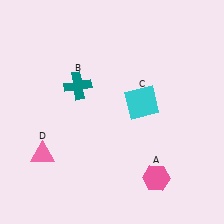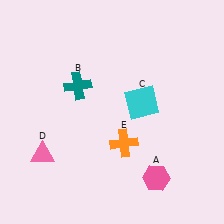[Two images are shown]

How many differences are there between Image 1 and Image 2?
There is 1 difference between the two images.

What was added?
An orange cross (E) was added in Image 2.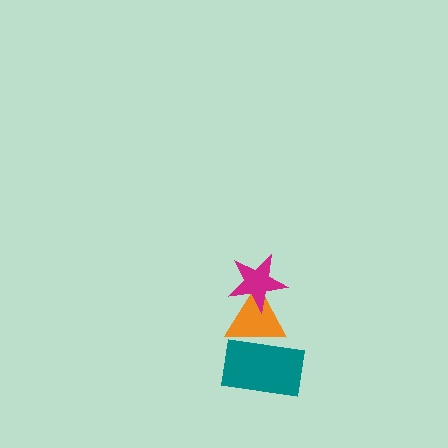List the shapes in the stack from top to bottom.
From top to bottom: the magenta star, the orange triangle, the teal rectangle.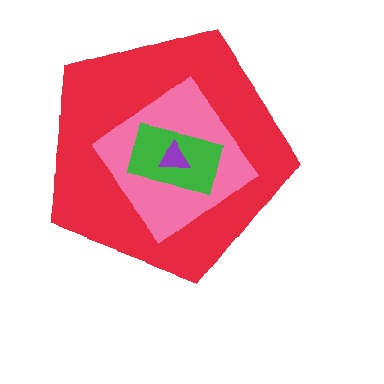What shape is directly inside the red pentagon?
The pink diamond.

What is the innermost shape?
The purple triangle.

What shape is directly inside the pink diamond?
The green rectangle.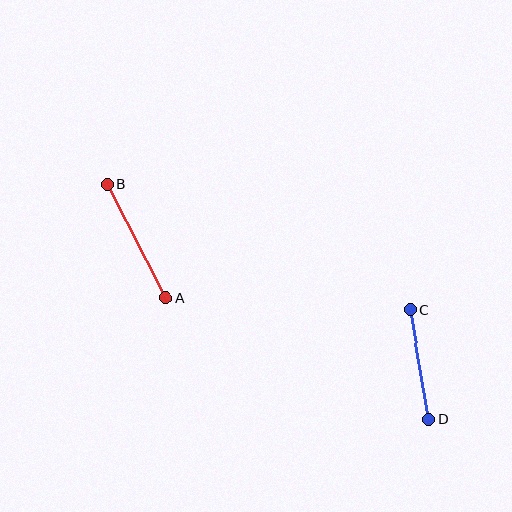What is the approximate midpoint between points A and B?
The midpoint is at approximately (137, 241) pixels.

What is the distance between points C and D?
The distance is approximately 111 pixels.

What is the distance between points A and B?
The distance is approximately 127 pixels.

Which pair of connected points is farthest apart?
Points A and B are farthest apart.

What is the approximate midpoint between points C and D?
The midpoint is at approximately (420, 364) pixels.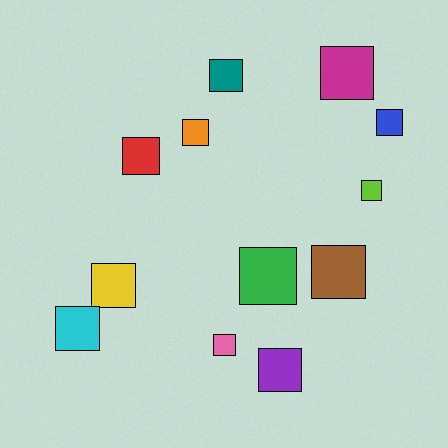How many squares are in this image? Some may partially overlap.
There are 12 squares.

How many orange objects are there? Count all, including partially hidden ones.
There is 1 orange object.